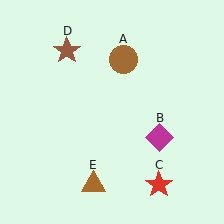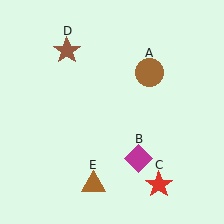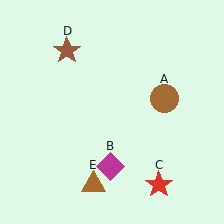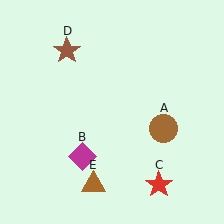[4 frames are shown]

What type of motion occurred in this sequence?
The brown circle (object A), magenta diamond (object B) rotated clockwise around the center of the scene.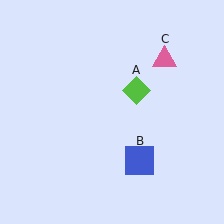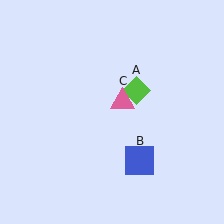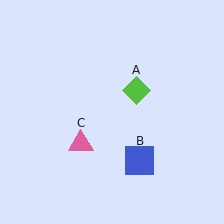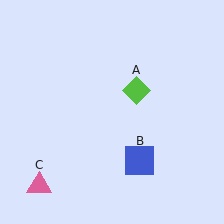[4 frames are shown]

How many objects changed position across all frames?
1 object changed position: pink triangle (object C).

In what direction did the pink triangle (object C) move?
The pink triangle (object C) moved down and to the left.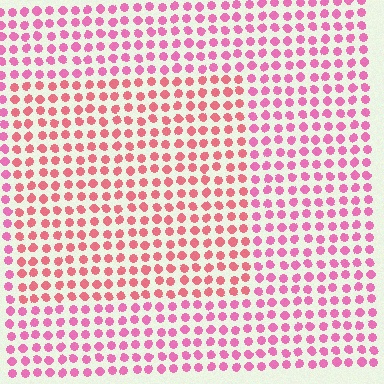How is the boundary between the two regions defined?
The boundary is defined purely by a slight shift in hue (about 26 degrees). Spacing, size, and orientation are identical on both sides.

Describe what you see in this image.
The image is filled with small pink elements in a uniform arrangement. A rectangle-shaped region is visible where the elements are tinted to a slightly different hue, forming a subtle color boundary.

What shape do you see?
I see a rectangle.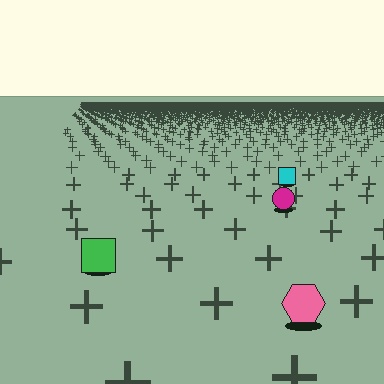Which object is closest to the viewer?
The pink hexagon is closest. The texture marks near it are larger and more spread out.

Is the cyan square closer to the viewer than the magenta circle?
No. The magenta circle is closer — you can tell from the texture gradient: the ground texture is coarser near it.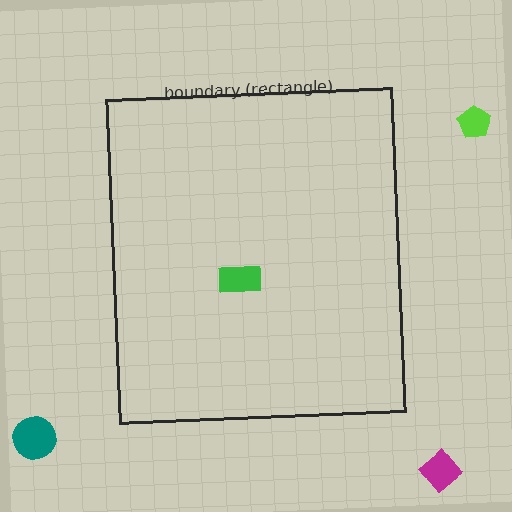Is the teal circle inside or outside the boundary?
Outside.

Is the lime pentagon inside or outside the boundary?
Outside.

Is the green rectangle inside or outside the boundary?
Inside.